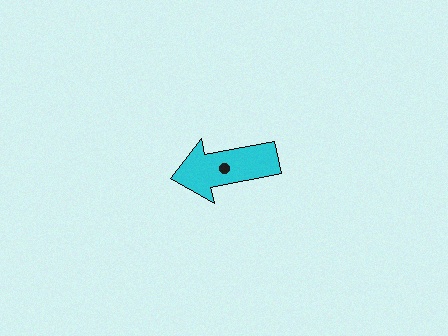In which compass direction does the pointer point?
West.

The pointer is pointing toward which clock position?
Roughly 9 o'clock.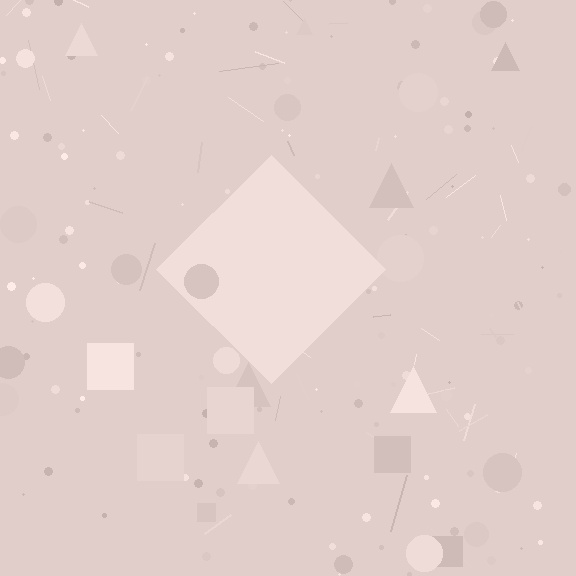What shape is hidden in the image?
A diamond is hidden in the image.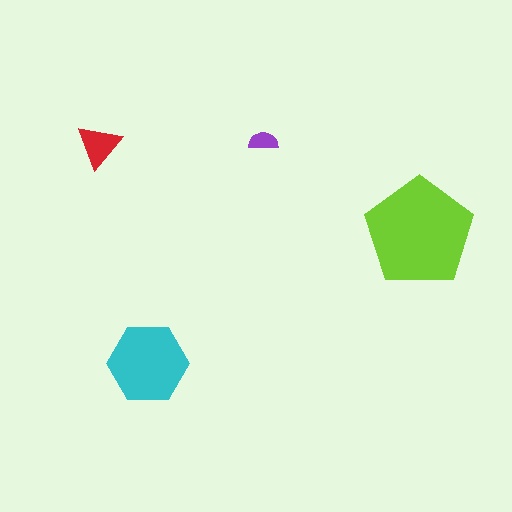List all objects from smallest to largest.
The purple semicircle, the red triangle, the cyan hexagon, the lime pentagon.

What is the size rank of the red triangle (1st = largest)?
3rd.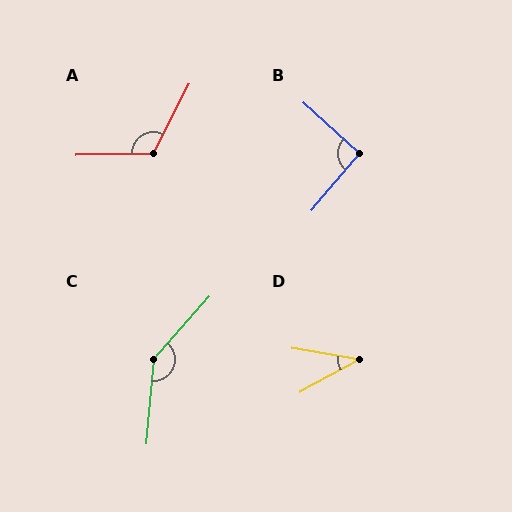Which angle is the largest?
C, at approximately 143 degrees.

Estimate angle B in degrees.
Approximately 92 degrees.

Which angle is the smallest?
D, at approximately 39 degrees.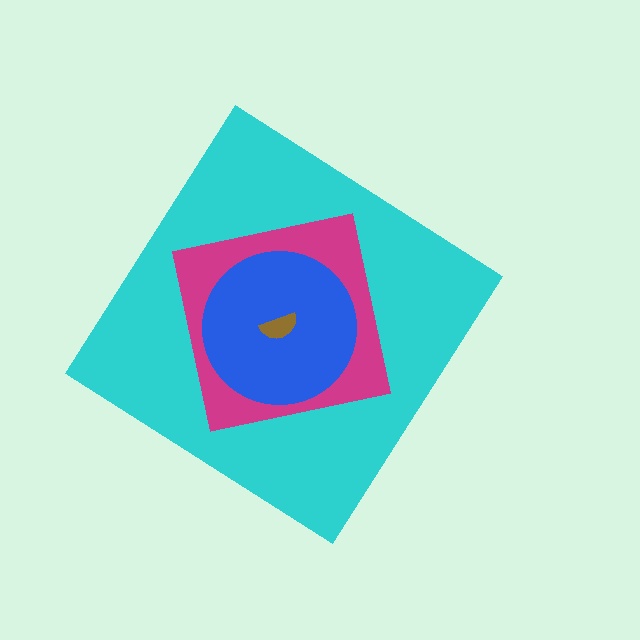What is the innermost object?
The brown semicircle.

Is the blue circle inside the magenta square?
Yes.